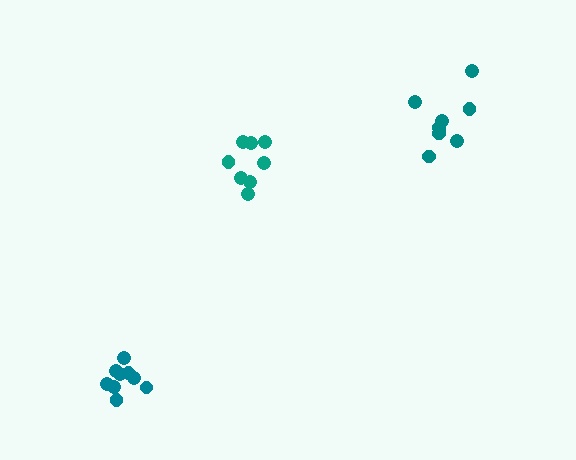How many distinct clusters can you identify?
There are 3 distinct clusters.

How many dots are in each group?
Group 1: 9 dots, Group 2: 8 dots, Group 3: 9 dots (26 total).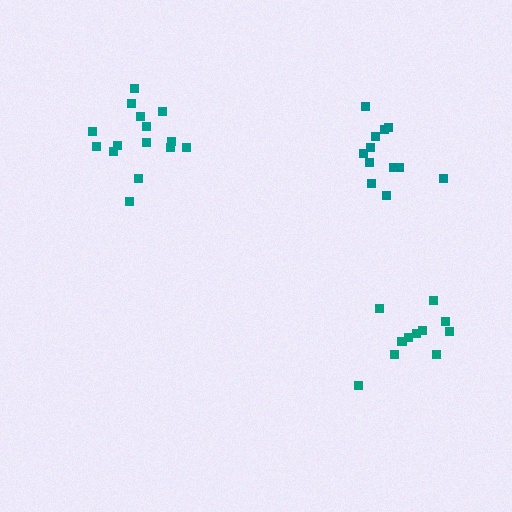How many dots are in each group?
Group 1: 11 dots, Group 2: 12 dots, Group 3: 15 dots (38 total).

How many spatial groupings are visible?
There are 3 spatial groupings.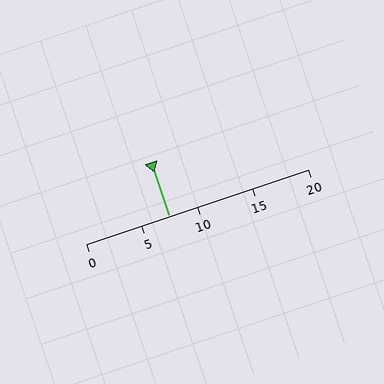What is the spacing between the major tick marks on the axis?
The major ticks are spaced 5 apart.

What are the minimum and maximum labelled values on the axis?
The axis runs from 0 to 20.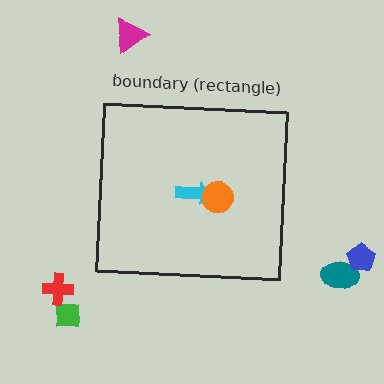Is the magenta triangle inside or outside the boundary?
Outside.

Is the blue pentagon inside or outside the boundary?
Outside.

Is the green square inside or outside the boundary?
Outside.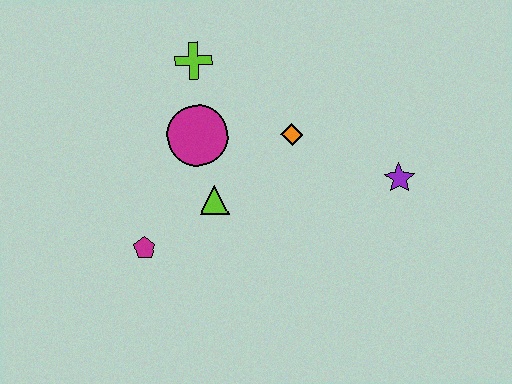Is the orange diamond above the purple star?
Yes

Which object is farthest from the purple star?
The magenta pentagon is farthest from the purple star.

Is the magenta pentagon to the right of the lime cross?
No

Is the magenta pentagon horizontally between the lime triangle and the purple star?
No